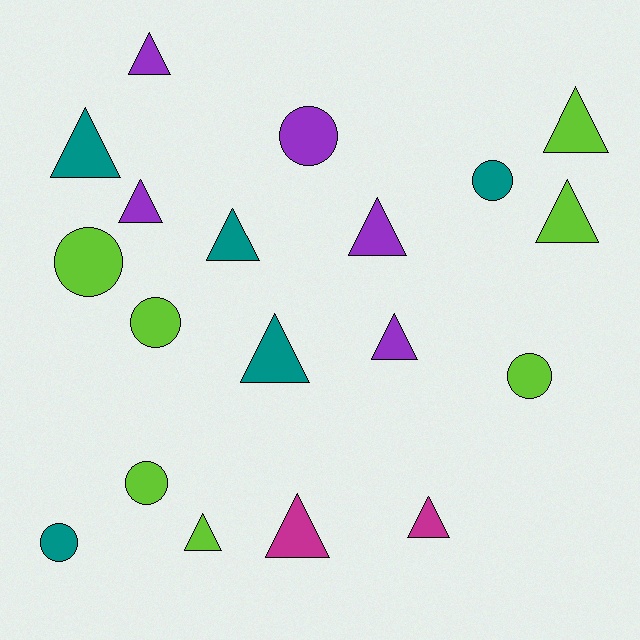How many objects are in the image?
There are 19 objects.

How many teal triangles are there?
There are 3 teal triangles.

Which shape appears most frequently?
Triangle, with 12 objects.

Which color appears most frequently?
Lime, with 7 objects.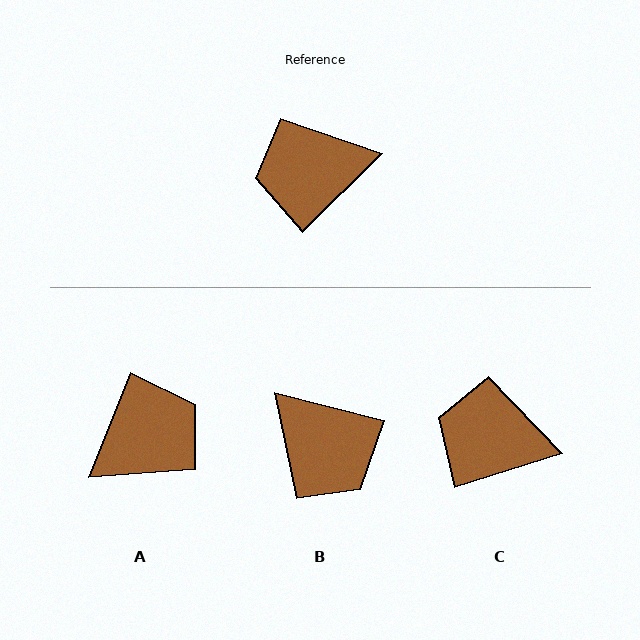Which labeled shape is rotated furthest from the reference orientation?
A, about 157 degrees away.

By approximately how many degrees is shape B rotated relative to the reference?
Approximately 121 degrees counter-clockwise.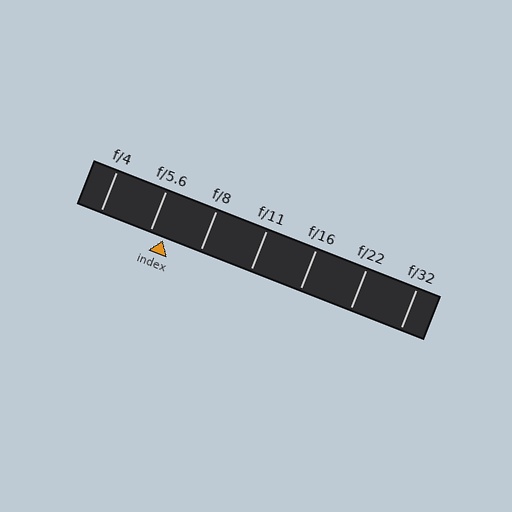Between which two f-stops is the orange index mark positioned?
The index mark is between f/5.6 and f/8.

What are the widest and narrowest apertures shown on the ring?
The widest aperture shown is f/4 and the narrowest is f/32.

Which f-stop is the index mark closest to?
The index mark is closest to f/5.6.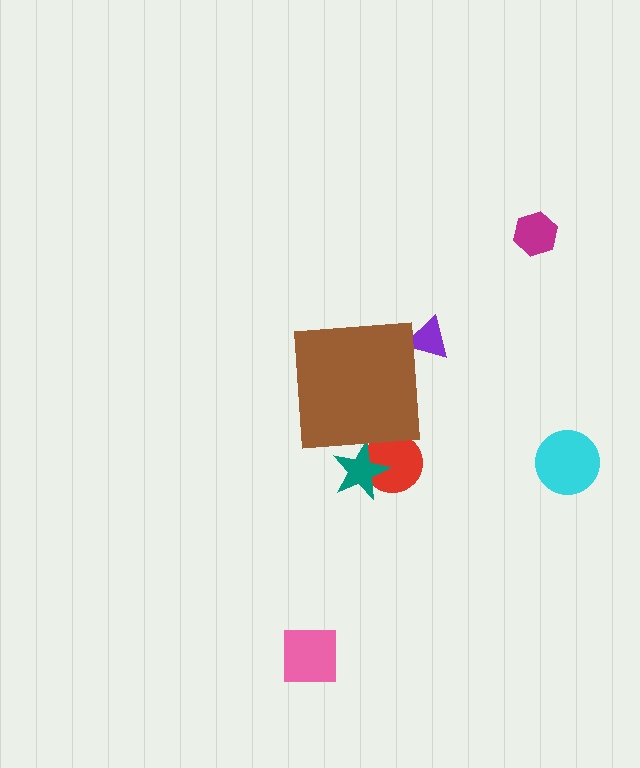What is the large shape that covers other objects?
A brown square.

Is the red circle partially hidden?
Yes, the red circle is partially hidden behind the brown square.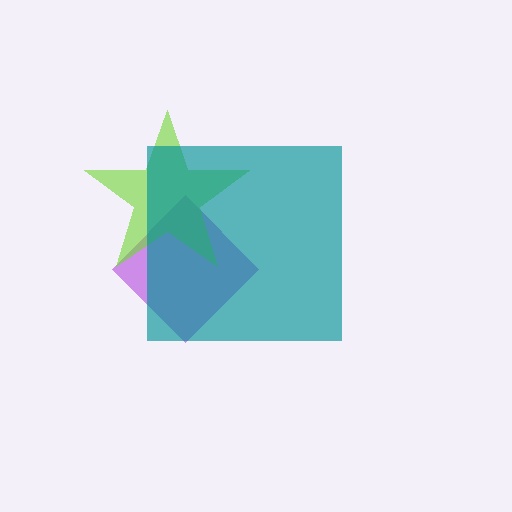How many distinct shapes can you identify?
There are 3 distinct shapes: a purple diamond, a lime star, a teal square.